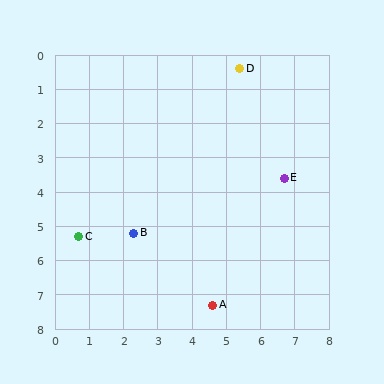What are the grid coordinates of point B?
Point B is at approximately (2.3, 5.2).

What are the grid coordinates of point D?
Point D is at approximately (5.4, 0.4).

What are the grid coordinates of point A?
Point A is at approximately (4.6, 7.3).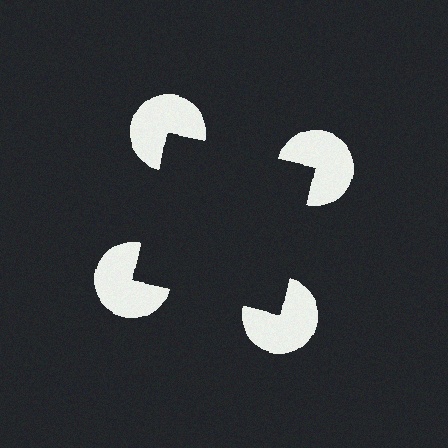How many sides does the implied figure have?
4 sides.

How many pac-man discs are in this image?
There are 4 — one at each vertex of the illusory square.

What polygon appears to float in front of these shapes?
An illusory square — its edges are inferred from the aligned wedge cuts in the pac-man discs, not physically drawn.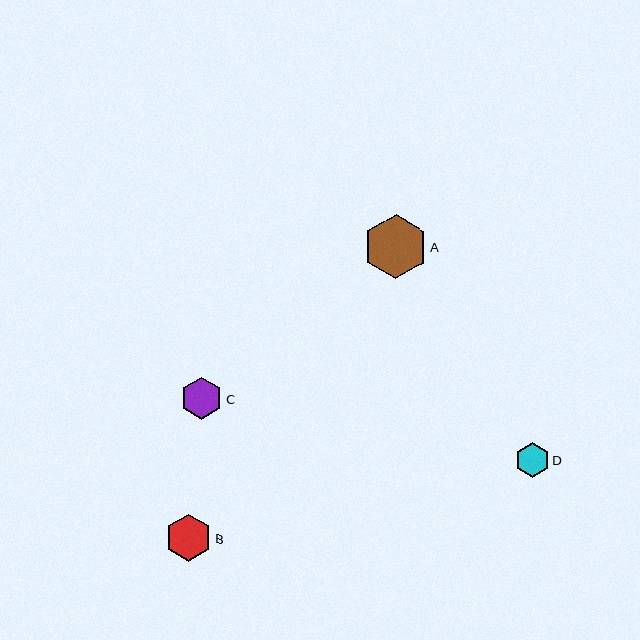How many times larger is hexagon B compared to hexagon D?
Hexagon B is approximately 1.4 times the size of hexagon D.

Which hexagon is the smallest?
Hexagon D is the smallest with a size of approximately 34 pixels.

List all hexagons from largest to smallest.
From largest to smallest: A, B, C, D.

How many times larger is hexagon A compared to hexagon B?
Hexagon A is approximately 1.4 times the size of hexagon B.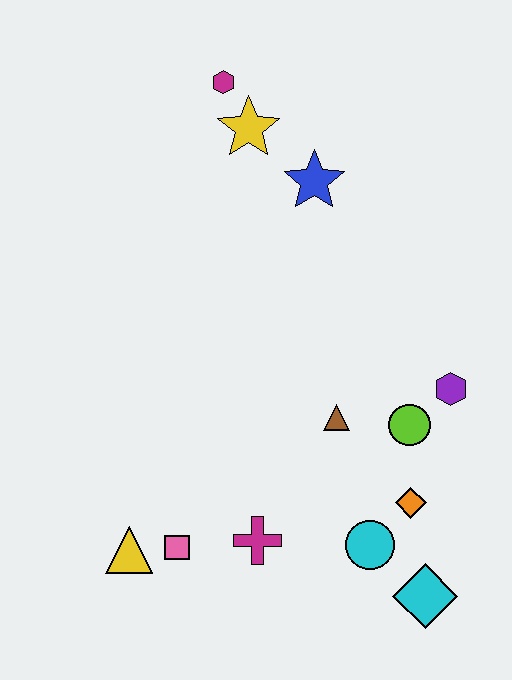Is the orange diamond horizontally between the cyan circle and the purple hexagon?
Yes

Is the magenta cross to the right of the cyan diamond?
No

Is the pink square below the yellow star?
Yes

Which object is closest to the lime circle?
The purple hexagon is closest to the lime circle.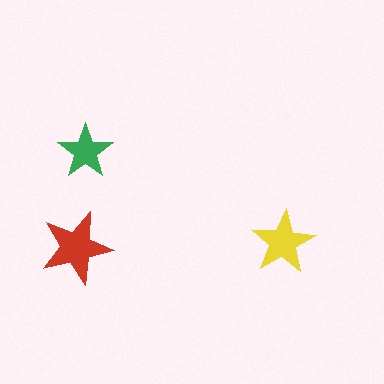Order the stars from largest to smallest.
the red one, the yellow one, the green one.